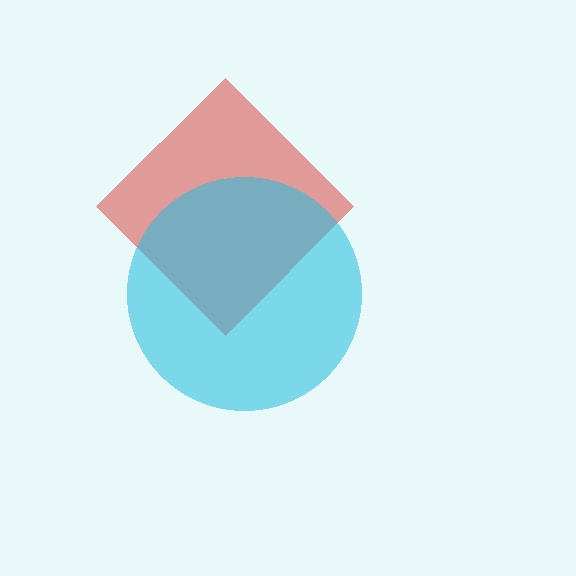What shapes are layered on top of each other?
The layered shapes are: a red diamond, a cyan circle.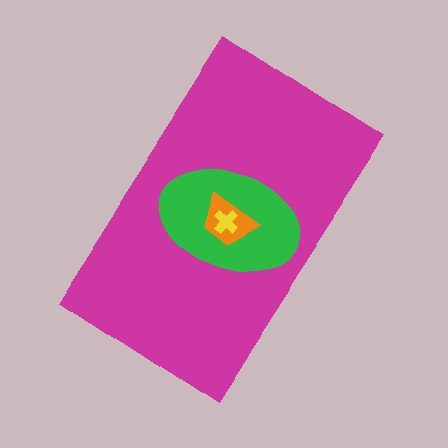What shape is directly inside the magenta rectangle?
The green ellipse.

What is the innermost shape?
The yellow cross.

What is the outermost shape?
The magenta rectangle.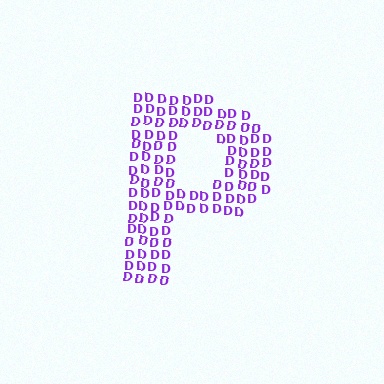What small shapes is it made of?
It is made of small letter D's.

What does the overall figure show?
The overall figure shows the letter P.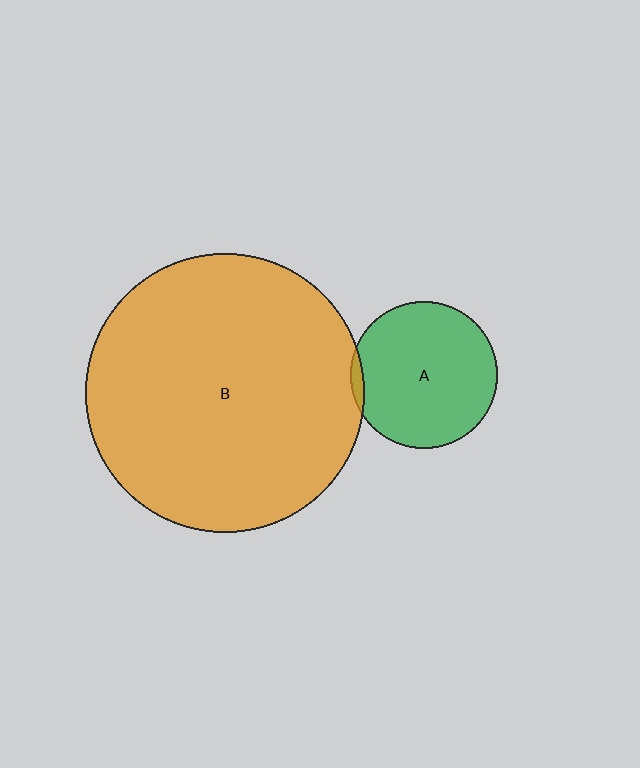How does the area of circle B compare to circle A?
Approximately 3.6 times.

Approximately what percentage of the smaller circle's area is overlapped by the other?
Approximately 5%.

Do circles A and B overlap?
Yes.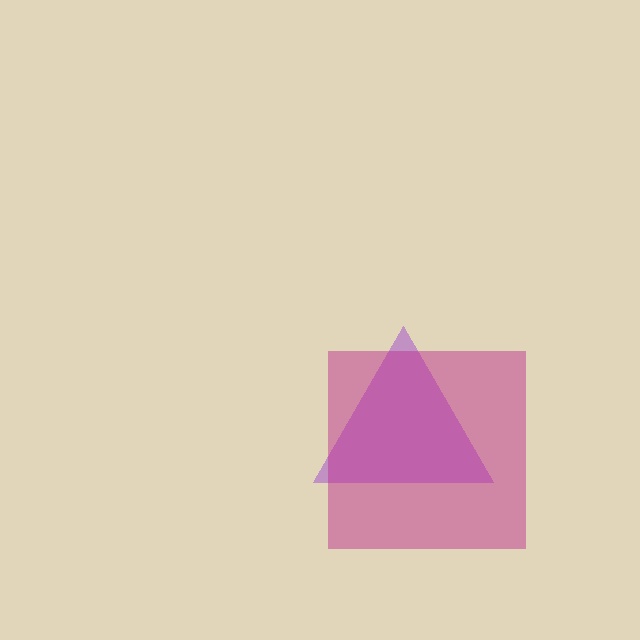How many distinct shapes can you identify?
There are 2 distinct shapes: a purple triangle, a magenta square.